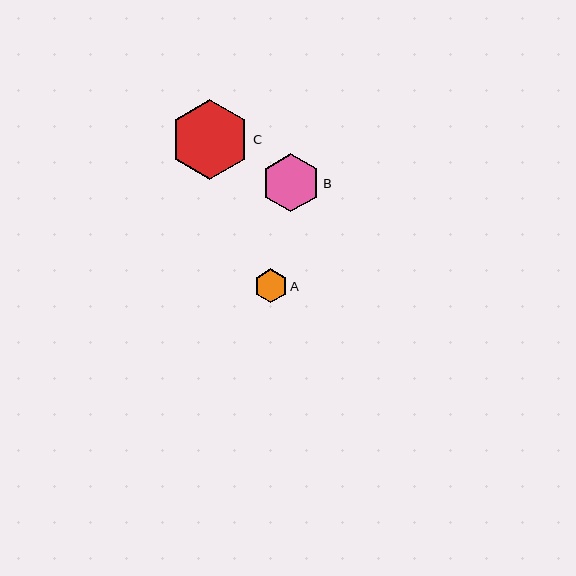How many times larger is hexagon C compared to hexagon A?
Hexagon C is approximately 2.4 times the size of hexagon A.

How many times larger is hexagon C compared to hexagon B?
Hexagon C is approximately 1.4 times the size of hexagon B.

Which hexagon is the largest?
Hexagon C is the largest with a size of approximately 80 pixels.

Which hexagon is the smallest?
Hexagon A is the smallest with a size of approximately 34 pixels.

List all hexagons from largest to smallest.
From largest to smallest: C, B, A.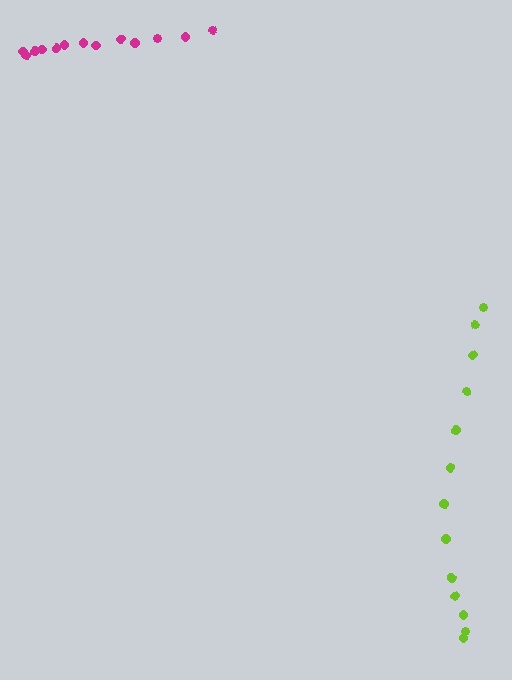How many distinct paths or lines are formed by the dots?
There are 2 distinct paths.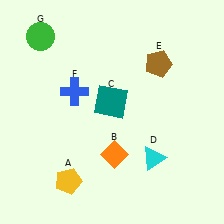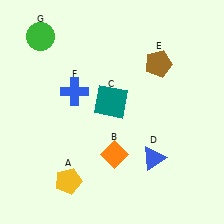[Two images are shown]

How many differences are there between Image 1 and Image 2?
There is 1 difference between the two images.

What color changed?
The triangle (D) changed from cyan in Image 1 to blue in Image 2.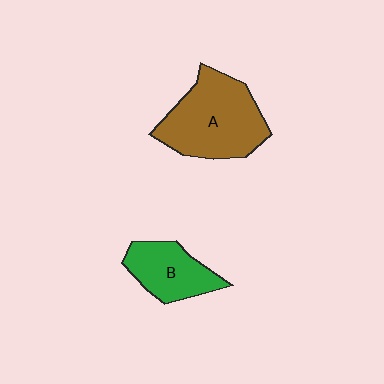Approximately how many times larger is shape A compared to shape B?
Approximately 1.7 times.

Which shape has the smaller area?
Shape B (green).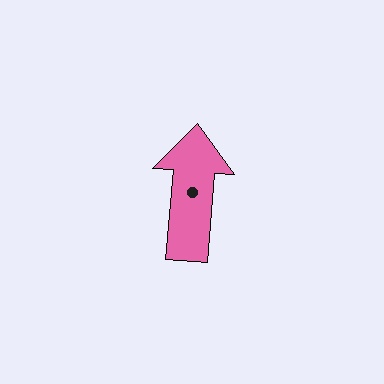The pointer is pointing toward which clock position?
Roughly 12 o'clock.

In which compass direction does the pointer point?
North.